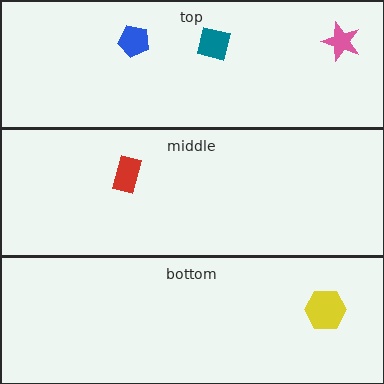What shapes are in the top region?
The pink star, the teal square, the blue pentagon.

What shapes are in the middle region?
The red rectangle.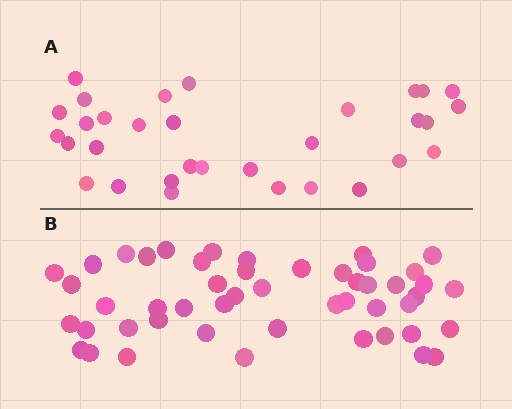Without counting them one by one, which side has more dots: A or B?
Region B (the bottom region) has more dots.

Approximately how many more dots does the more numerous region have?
Region B has approximately 15 more dots than region A.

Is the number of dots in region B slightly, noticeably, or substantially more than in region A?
Region B has substantially more. The ratio is roughly 1.5 to 1.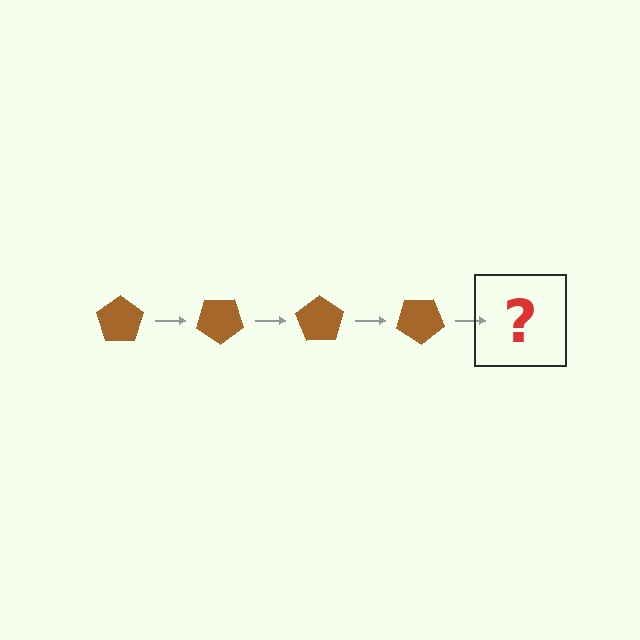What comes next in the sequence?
The next element should be a brown pentagon rotated 140 degrees.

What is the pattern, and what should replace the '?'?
The pattern is that the pentagon rotates 35 degrees each step. The '?' should be a brown pentagon rotated 140 degrees.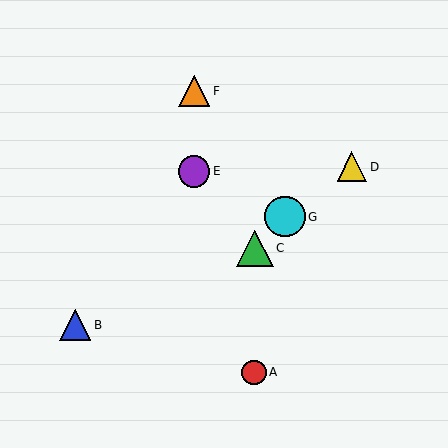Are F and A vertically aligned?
No, F is at x≈194 and A is at x≈254.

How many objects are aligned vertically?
2 objects (E, F) are aligned vertically.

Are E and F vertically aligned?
Yes, both are at x≈194.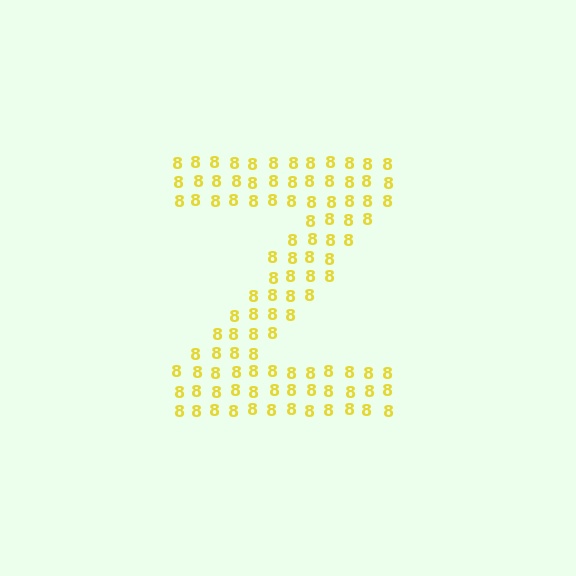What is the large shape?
The large shape is the letter Z.